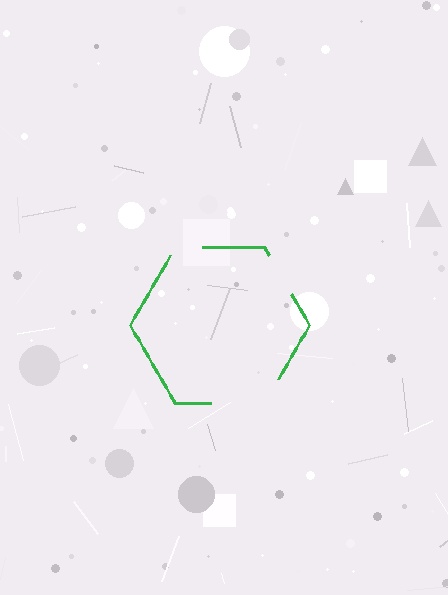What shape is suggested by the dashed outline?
The dashed outline suggests a hexagon.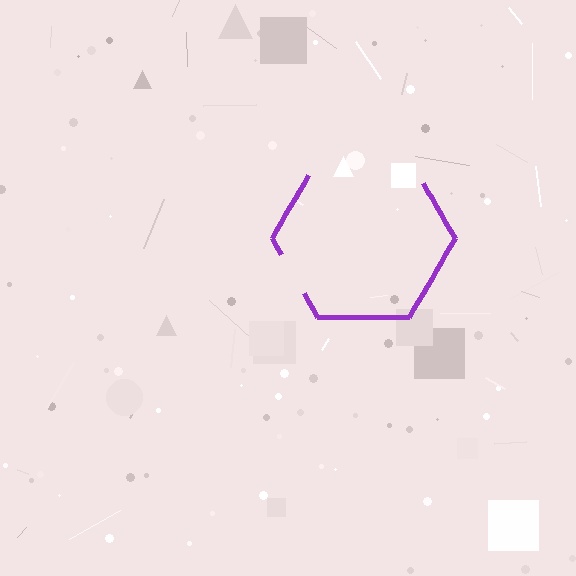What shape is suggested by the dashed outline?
The dashed outline suggests a hexagon.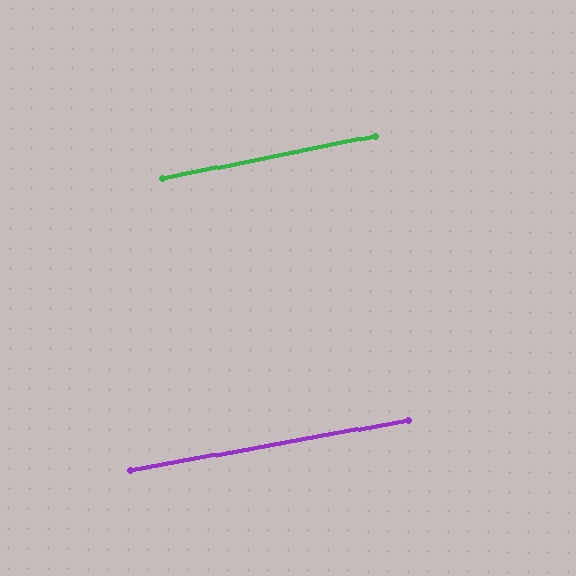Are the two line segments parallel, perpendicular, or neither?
Parallel — their directions differ by only 1.3°.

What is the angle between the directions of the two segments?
Approximately 1 degree.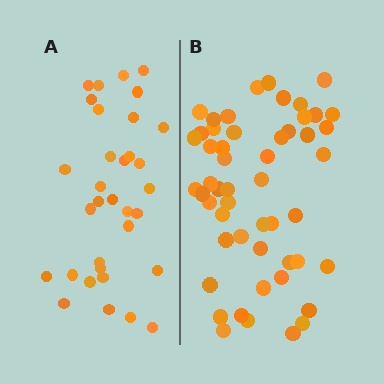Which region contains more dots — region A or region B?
Region B (the right region) has more dots.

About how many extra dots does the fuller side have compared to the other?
Region B has approximately 20 more dots than region A.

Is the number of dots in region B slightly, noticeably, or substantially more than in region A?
Region B has substantially more. The ratio is roughly 1.6 to 1.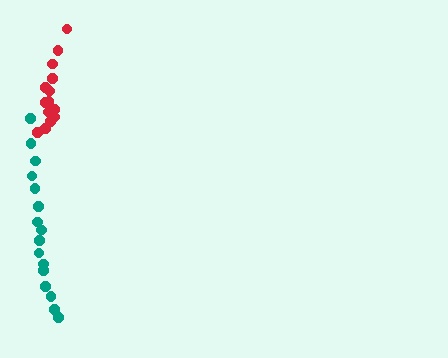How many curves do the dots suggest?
There are 2 distinct paths.